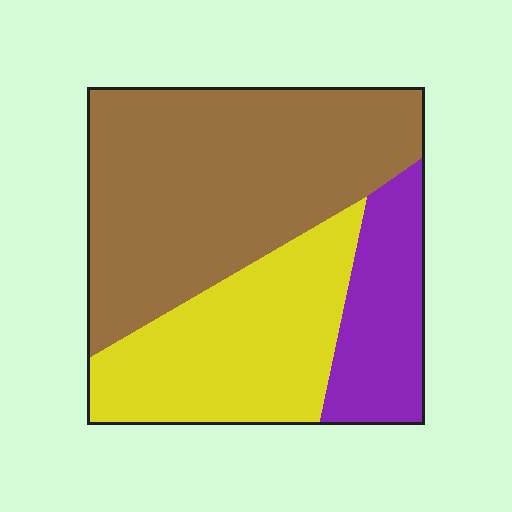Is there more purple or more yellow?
Yellow.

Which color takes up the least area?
Purple, at roughly 15%.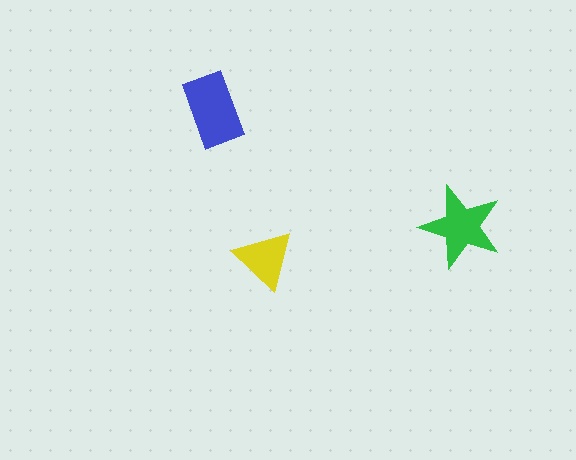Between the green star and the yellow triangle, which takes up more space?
The green star.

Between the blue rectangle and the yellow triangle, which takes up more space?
The blue rectangle.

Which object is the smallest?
The yellow triangle.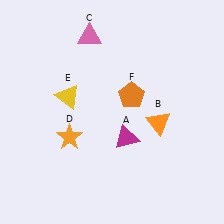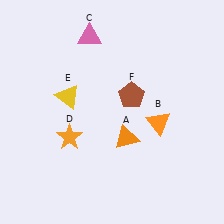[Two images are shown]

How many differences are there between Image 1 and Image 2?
There are 2 differences between the two images.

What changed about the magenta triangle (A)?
In Image 1, A is magenta. In Image 2, it changed to orange.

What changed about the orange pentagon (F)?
In Image 1, F is orange. In Image 2, it changed to brown.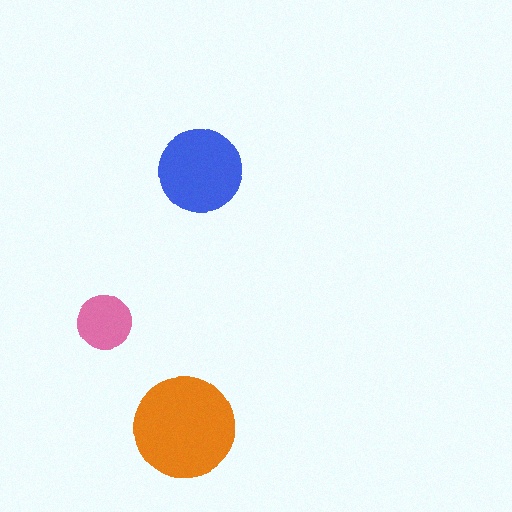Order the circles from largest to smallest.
the orange one, the blue one, the pink one.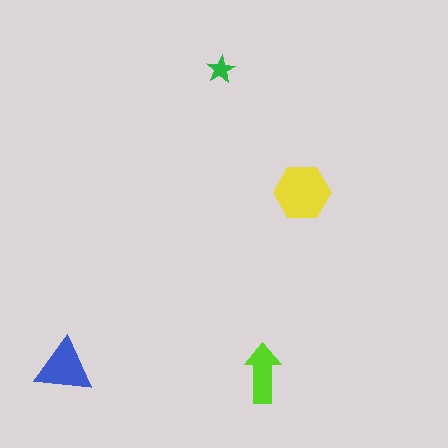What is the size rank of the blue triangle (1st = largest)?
2nd.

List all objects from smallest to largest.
The green star, the lime arrow, the blue triangle, the yellow hexagon.